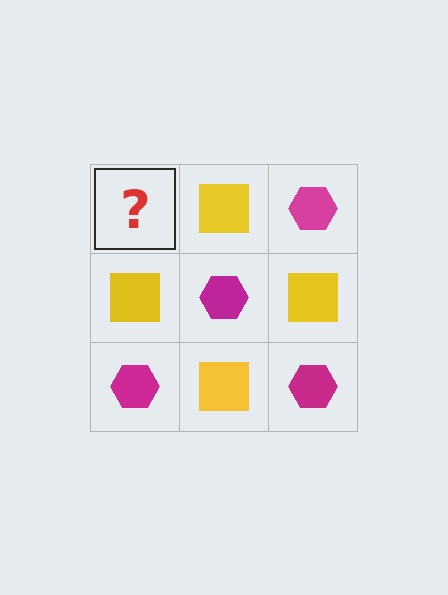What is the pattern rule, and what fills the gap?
The rule is that it alternates magenta hexagon and yellow square in a checkerboard pattern. The gap should be filled with a magenta hexagon.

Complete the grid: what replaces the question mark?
The question mark should be replaced with a magenta hexagon.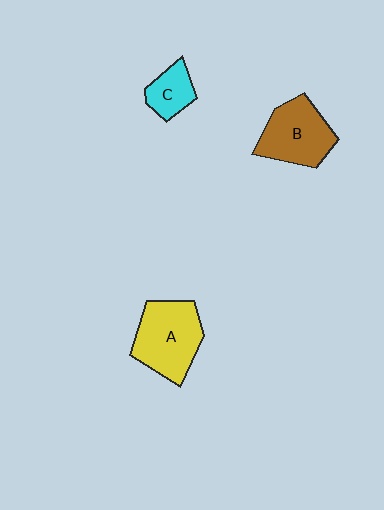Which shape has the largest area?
Shape A (yellow).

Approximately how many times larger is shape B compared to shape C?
Approximately 1.9 times.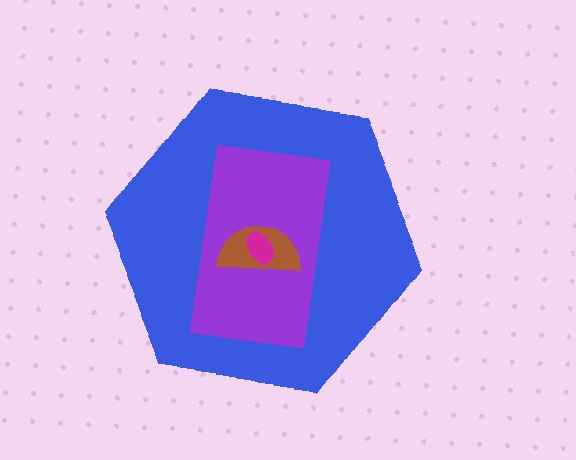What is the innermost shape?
The magenta ellipse.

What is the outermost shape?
The blue hexagon.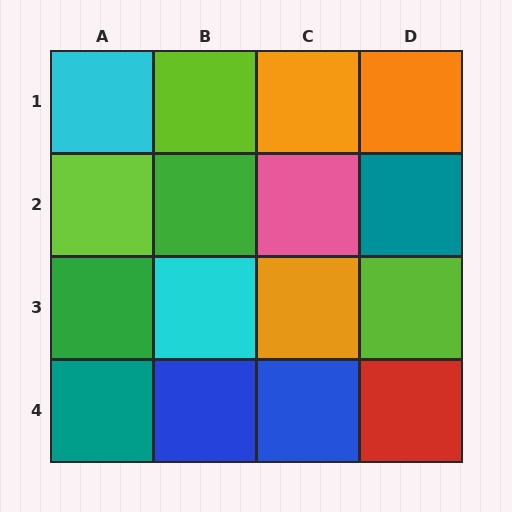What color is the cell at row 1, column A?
Cyan.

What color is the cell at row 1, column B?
Lime.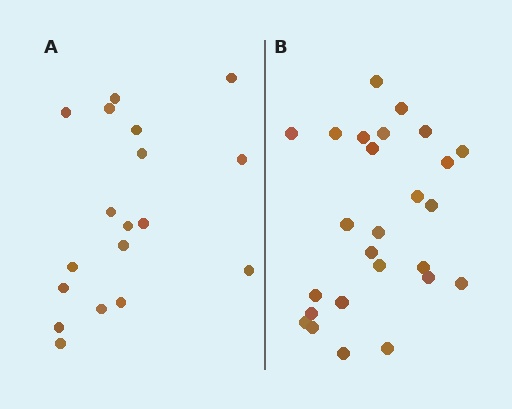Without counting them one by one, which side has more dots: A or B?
Region B (the right region) has more dots.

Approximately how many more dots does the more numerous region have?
Region B has roughly 8 or so more dots than region A.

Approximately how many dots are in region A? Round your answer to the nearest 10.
About 20 dots. (The exact count is 18, which rounds to 20.)